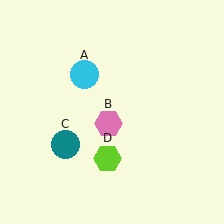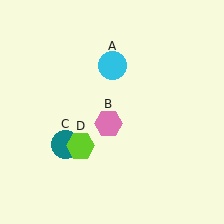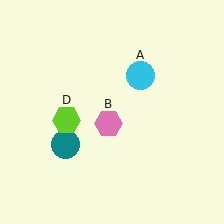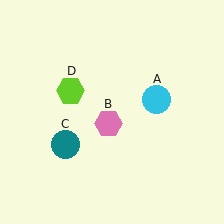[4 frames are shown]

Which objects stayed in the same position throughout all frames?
Pink hexagon (object B) and teal circle (object C) remained stationary.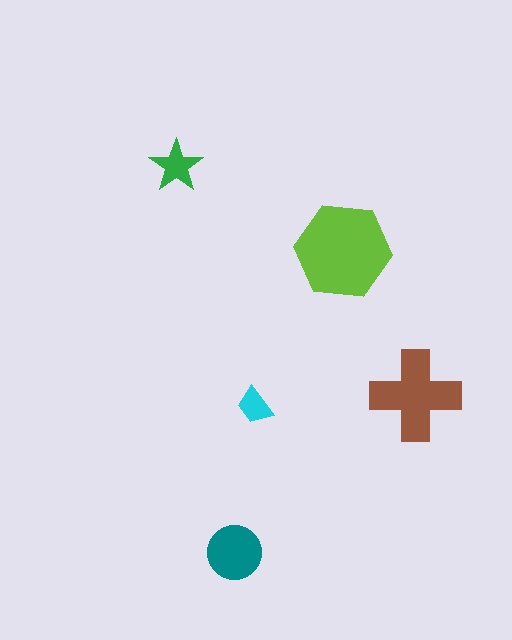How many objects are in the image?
There are 5 objects in the image.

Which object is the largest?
The lime hexagon.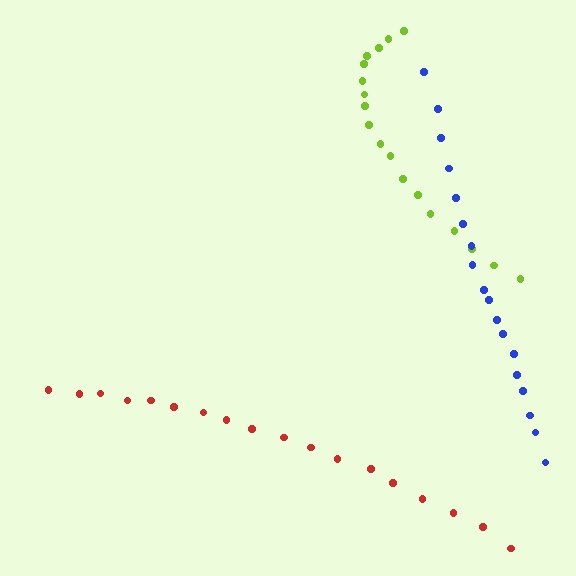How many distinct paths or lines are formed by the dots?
There are 3 distinct paths.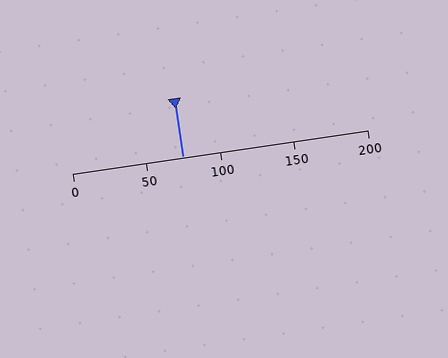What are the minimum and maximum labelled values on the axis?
The axis runs from 0 to 200.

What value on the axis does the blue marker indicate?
The marker indicates approximately 75.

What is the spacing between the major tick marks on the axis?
The major ticks are spaced 50 apart.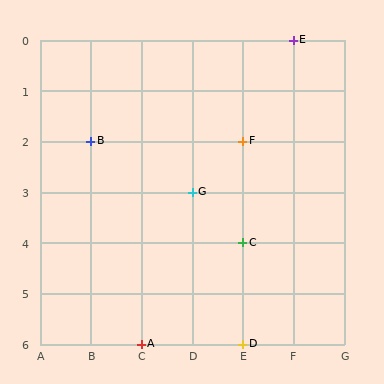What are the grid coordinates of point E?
Point E is at grid coordinates (F, 0).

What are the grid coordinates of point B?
Point B is at grid coordinates (B, 2).